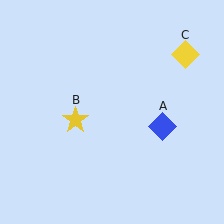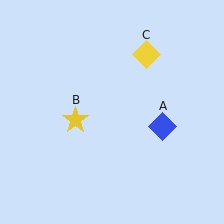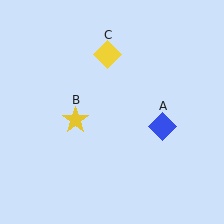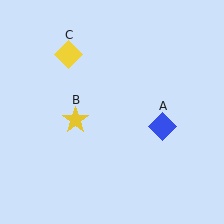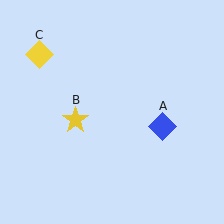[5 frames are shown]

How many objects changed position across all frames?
1 object changed position: yellow diamond (object C).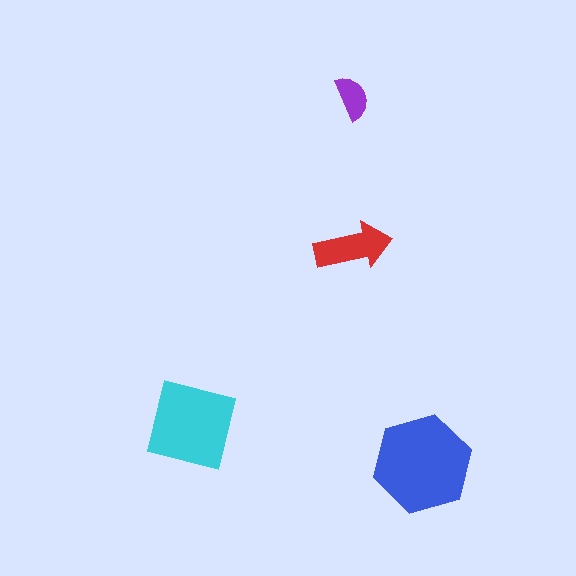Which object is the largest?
The blue hexagon.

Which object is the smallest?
The purple semicircle.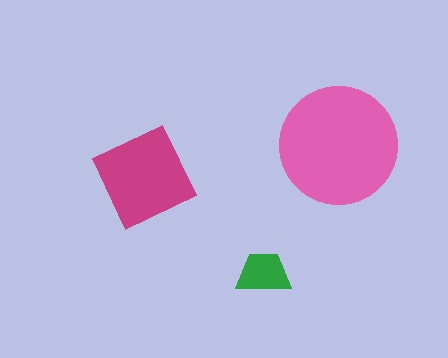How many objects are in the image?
There are 3 objects in the image.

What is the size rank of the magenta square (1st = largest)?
2nd.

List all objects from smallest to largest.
The green trapezoid, the magenta square, the pink circle.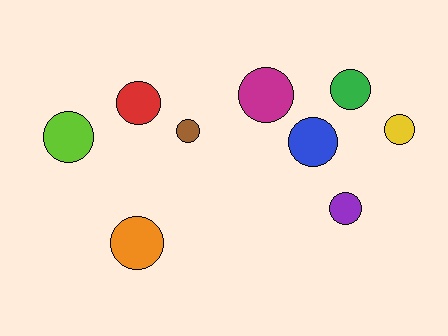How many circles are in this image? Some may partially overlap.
There are 9 circles.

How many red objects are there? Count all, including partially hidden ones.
There is 1 red object.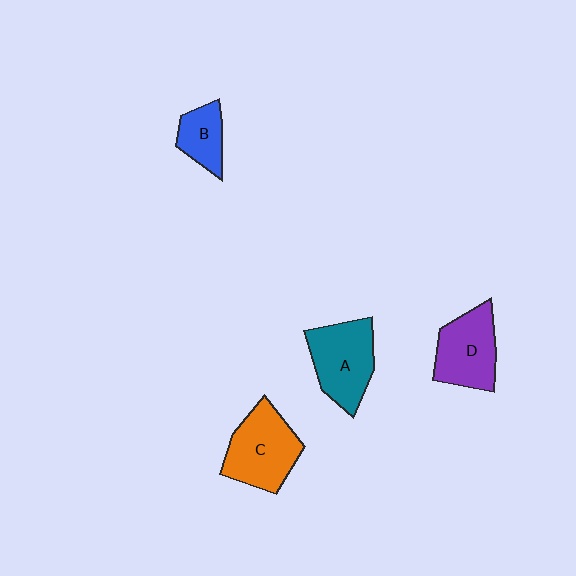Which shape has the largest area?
Shape C (orange).